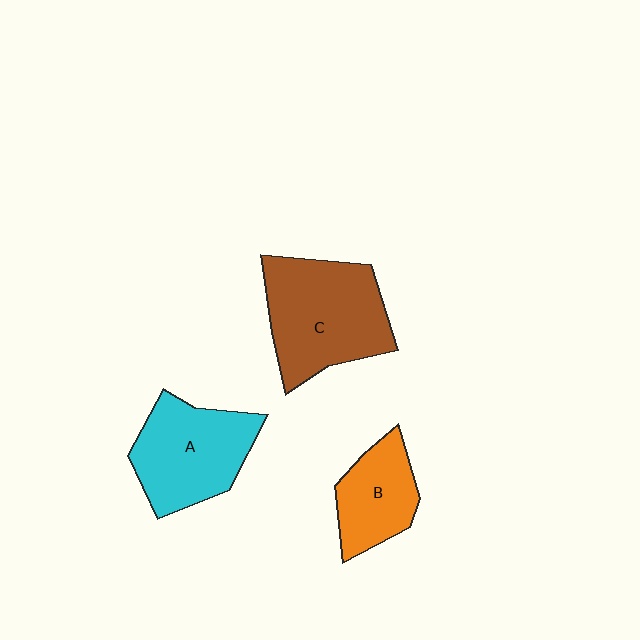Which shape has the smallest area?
Shape B (orange).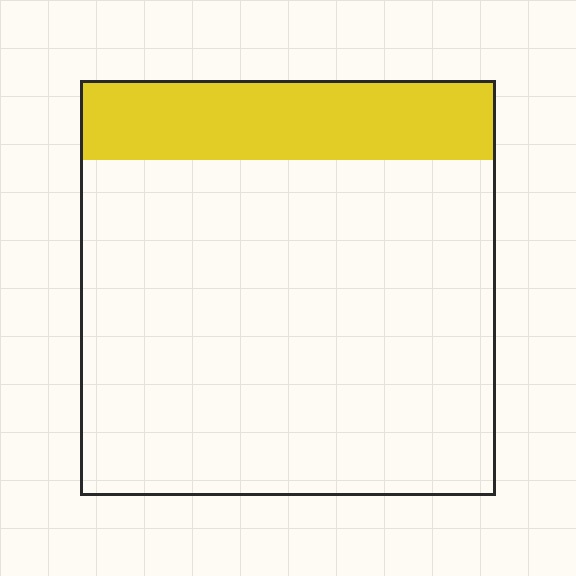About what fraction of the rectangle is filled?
About one fifth (1/5).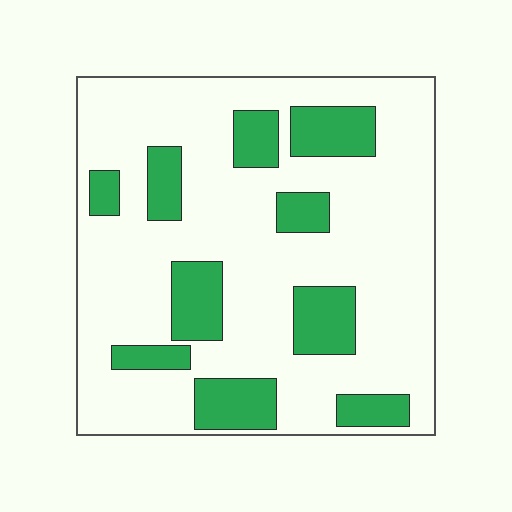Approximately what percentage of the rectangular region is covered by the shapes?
Approximately 25%.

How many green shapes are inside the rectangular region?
10.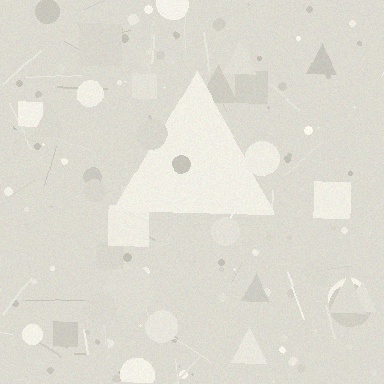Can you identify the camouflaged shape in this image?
The camouflaged shape is a triangle.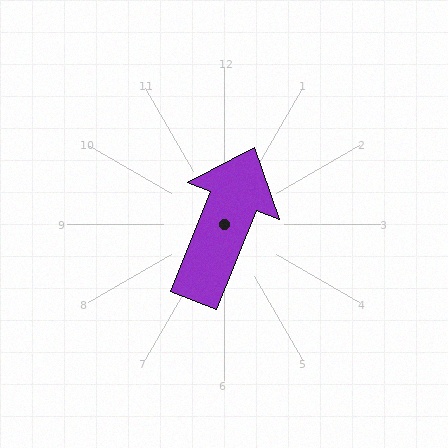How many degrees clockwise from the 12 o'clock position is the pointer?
Approximately 22 degrees.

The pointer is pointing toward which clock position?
Roughly 1 o'clock.